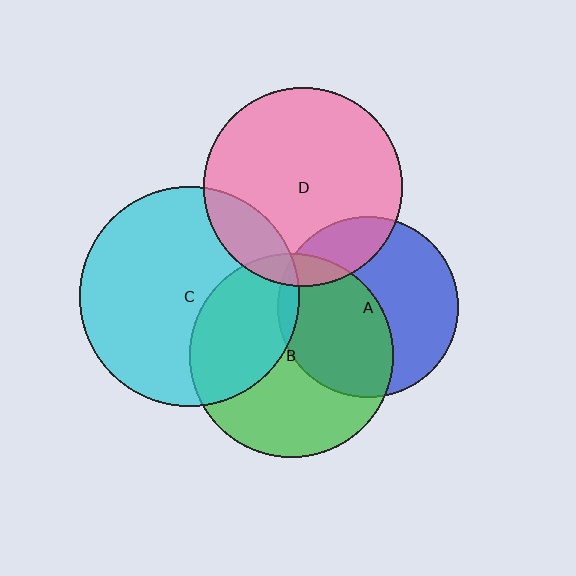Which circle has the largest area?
Circle C (cyan).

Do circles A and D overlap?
Yes.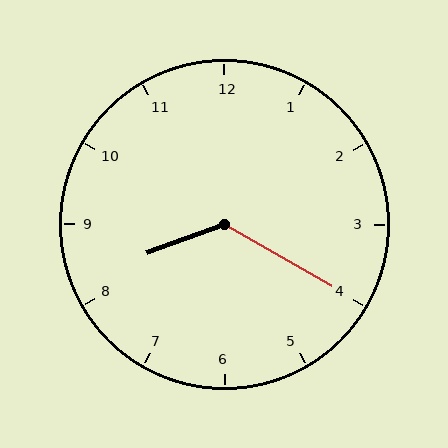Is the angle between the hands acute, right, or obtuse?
It is obtuse.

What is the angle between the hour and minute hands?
Approximately 130 degrees.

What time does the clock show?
8:20.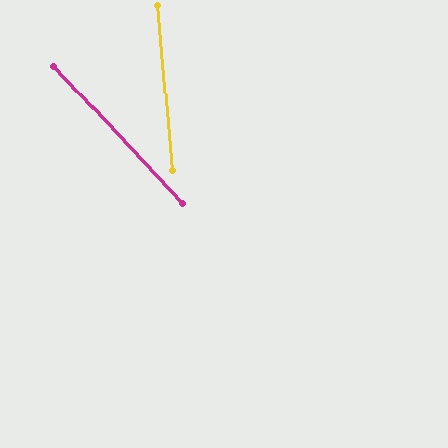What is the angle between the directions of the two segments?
Approximately 38 degrees.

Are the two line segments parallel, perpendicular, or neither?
Neither parallel nor perpendicular — they differ by about 38°.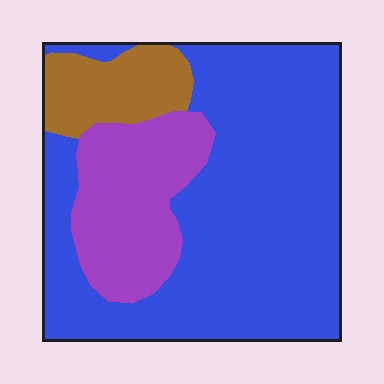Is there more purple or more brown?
Purple.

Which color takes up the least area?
Brown, at roughly 10%.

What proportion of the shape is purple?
Purple takes up about one fifth (1/5) of the shape.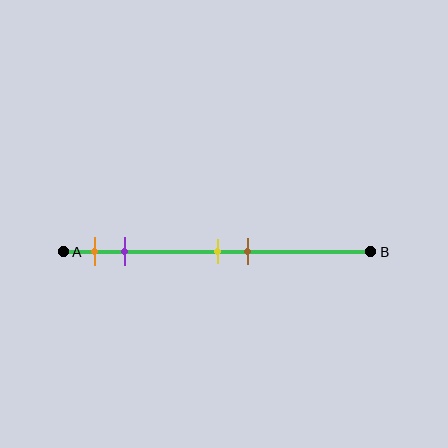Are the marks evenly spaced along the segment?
No, the marks are not evenly spaced.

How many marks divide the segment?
There are 4 marks dividing the segment.